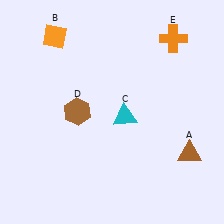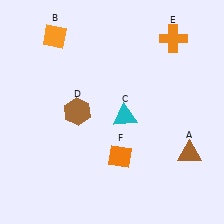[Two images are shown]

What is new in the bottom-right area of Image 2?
An orange diamond (F) was added in the bottom-right area of Image 2.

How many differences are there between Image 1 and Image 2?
There is 1 difference between the two images.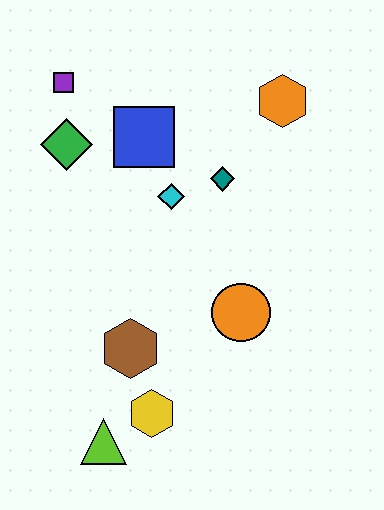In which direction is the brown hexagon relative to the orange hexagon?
The brown hexagon is below the orange hexagon.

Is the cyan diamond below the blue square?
Yes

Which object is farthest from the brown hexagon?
The orange hexagon is farthest from the brown hexagon.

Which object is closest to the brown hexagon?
The yellow hexagon is closest to the brown hexagon.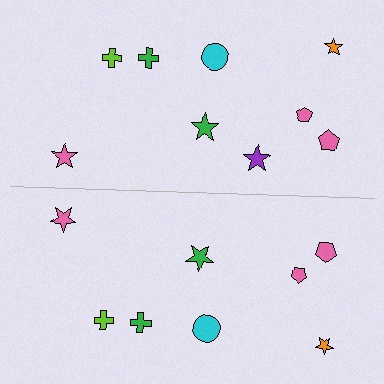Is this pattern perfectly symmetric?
No, the pattern is not perfectly symmetric. A purple star is missing from the bottom side.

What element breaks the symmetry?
A purple star is missing from the bottom side.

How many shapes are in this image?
There are 17 shapes in this image.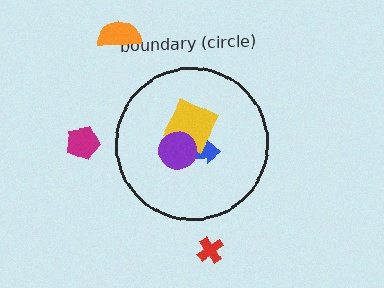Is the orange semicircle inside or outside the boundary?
Outside.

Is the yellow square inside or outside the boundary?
Inside.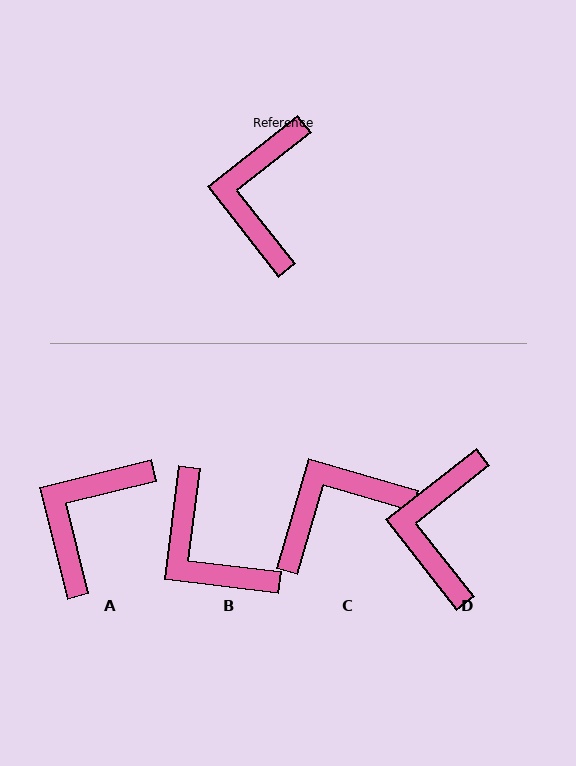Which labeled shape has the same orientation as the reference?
D.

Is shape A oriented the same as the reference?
No, it is off by about 24 degrees.